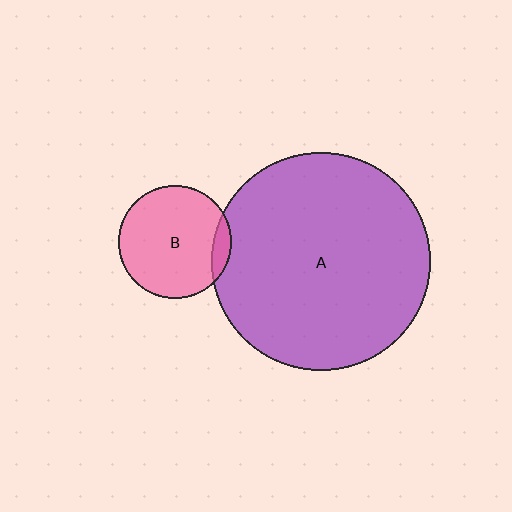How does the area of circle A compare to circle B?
Approximately 3.8 times.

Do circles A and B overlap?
Yes.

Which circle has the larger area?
Circle A (purple).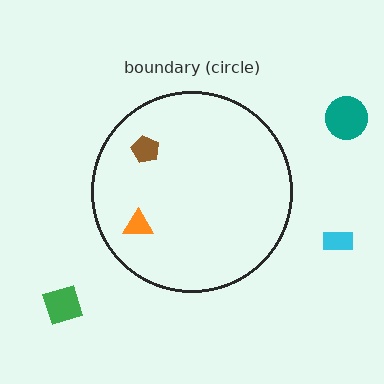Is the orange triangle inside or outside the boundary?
Inside.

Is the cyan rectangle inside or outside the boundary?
Outside.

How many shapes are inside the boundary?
2 inside, 3 outside.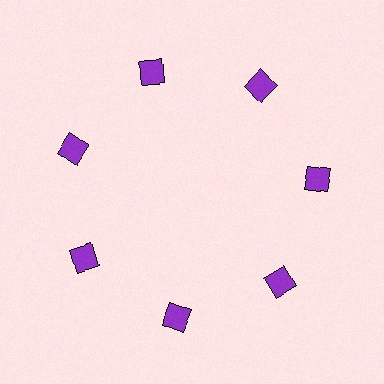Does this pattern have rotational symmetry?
Yes, this pattern has 7-fold rotational symmetry. It looks the same after rotating 51 degrees around the center.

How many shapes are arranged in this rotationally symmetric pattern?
There are 7 shapes, arranged in 7 groups of 1.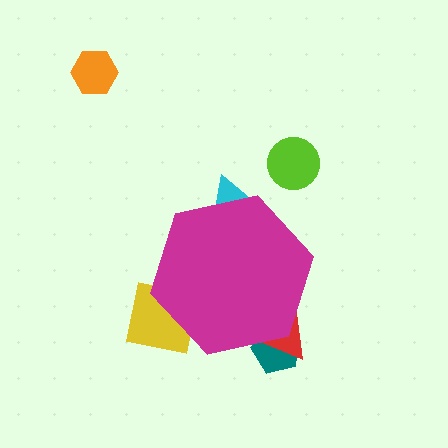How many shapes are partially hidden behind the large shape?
4 shapes are partially hidden.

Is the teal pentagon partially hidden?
Yes, the teal pentagon is partially hidden behind the magenta hexagon.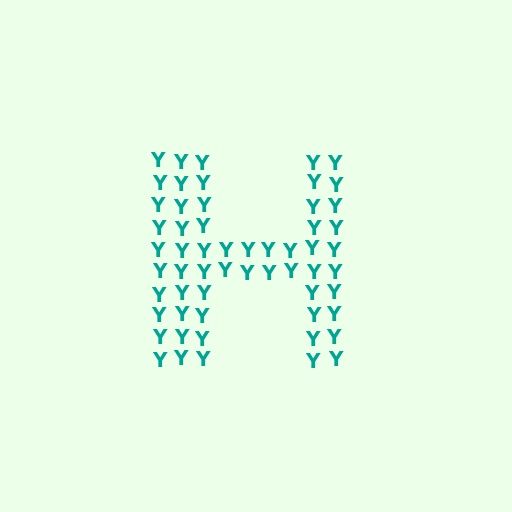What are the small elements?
The small elements are letter Y's.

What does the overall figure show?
The overall figure shows the letter H.